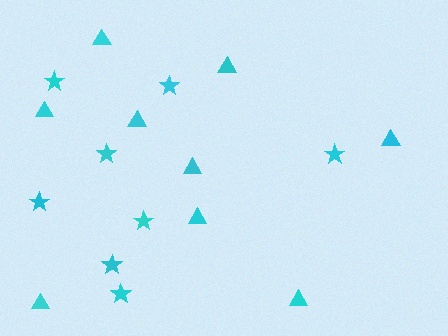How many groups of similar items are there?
There are 2 groups: one group of stars (8) and one group of triangles (9).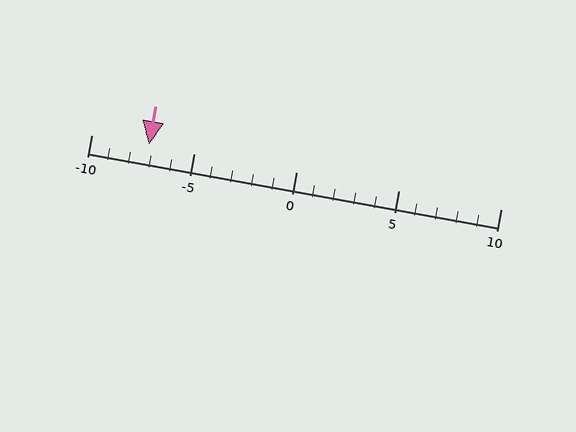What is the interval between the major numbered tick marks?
The major tick marks are spaced 5 units apart.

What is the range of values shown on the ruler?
The ruler shows values from -10 to 10.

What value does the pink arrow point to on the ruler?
The pink arrow points to approximately -7.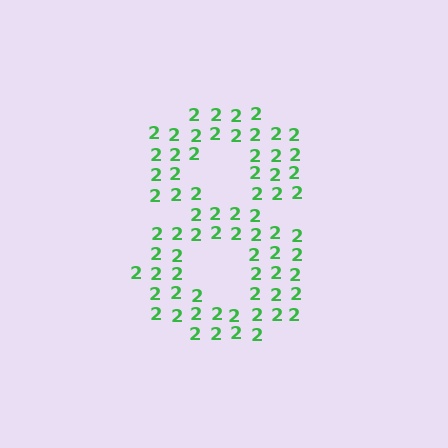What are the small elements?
The small elements are digit 2's.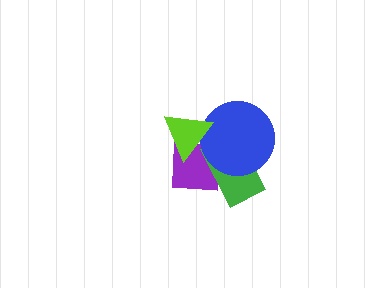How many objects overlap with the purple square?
3 objects overlap with the purple square.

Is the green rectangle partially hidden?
Yes, it is partially covered by another shape.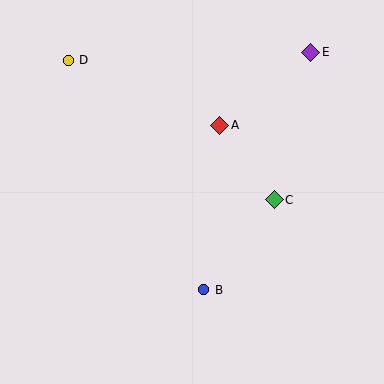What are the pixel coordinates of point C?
Point C is at (274, 200).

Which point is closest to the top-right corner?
Point E is closest to the top-right corner.